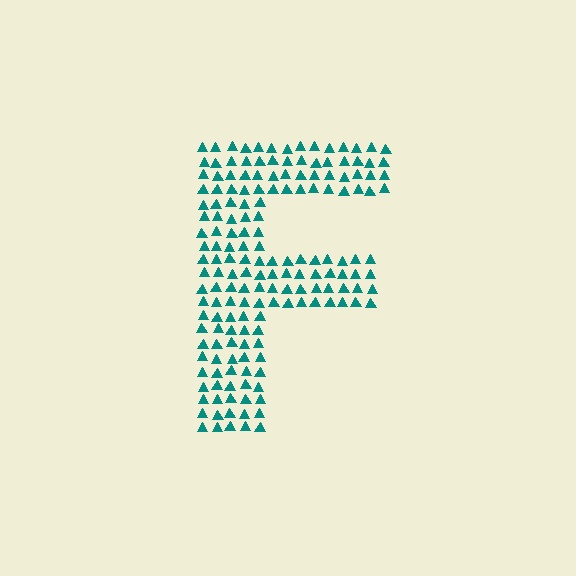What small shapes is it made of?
It is made of small triangles.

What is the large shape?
The large shape is the letter F.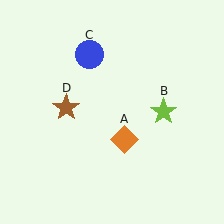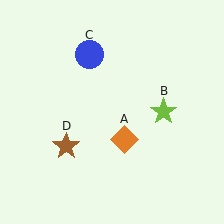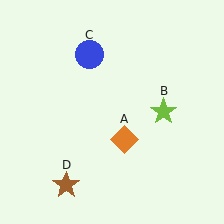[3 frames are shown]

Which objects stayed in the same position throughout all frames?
Orange diamond (object A) and lime star (object B) and blue circle (object C) remained stationary.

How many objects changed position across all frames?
1 object changed position: brown star (object D).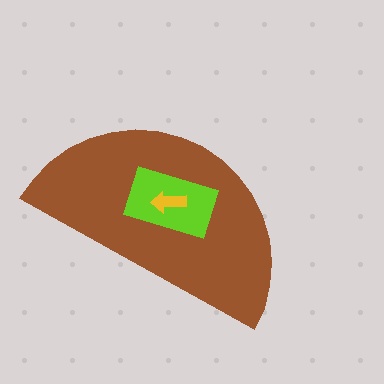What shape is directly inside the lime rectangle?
The yellow arrow.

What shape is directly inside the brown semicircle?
The lime rectangle.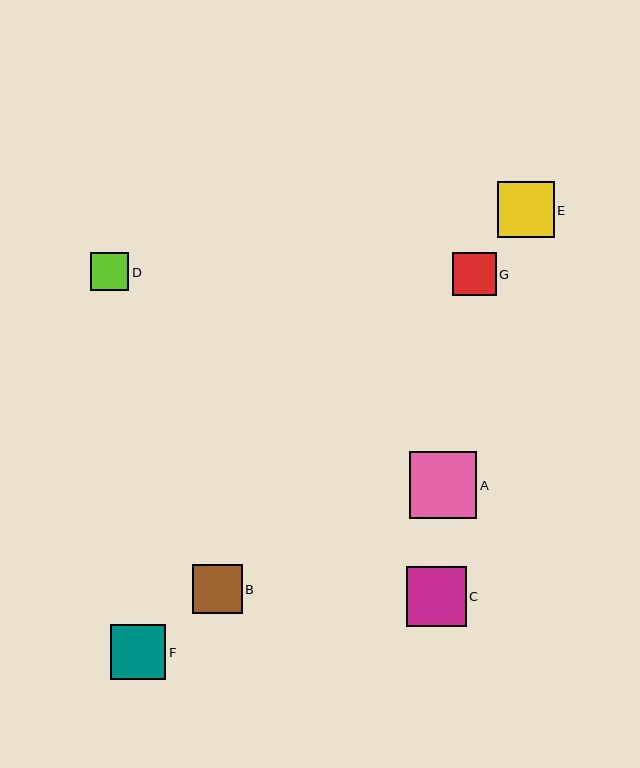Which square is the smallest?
Square D is the smallest with a size of approximately 38 pixels.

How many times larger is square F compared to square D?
Square F is approximately 1.5 times the size of square D.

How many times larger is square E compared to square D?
Square E is approximately 1.5 times the size of square D.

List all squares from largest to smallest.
From largest to smallest: A, C, E, F, B, G, D.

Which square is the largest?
Square A is the largest with a size of approximately 67 pixels.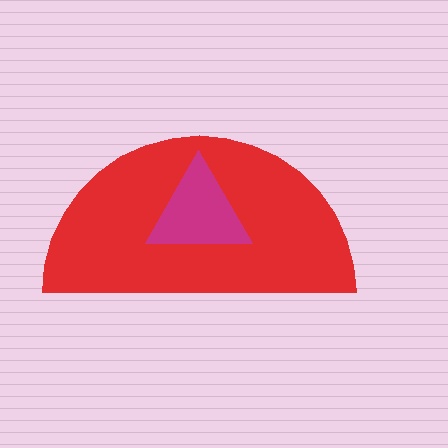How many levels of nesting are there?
2.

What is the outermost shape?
The red semicircle.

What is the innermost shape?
The magenta triangle.